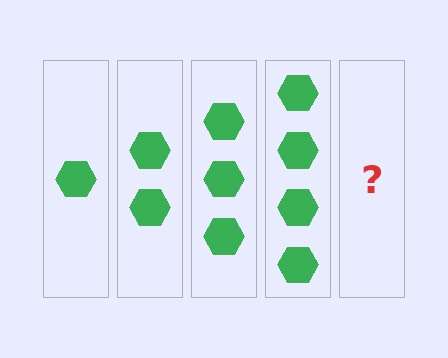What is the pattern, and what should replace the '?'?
The pattern is that each step adds one more hexagon. The '?' should be 5 hexagons.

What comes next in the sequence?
The next element should be 5 hexagons.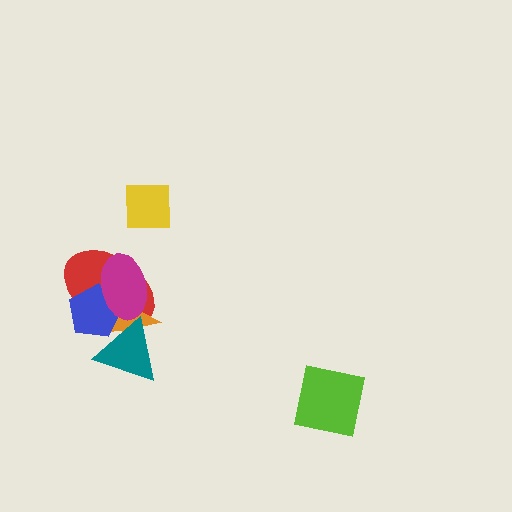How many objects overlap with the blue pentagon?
4 objects overlap with the blue pentagon.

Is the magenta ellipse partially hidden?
No, no other shape covers it.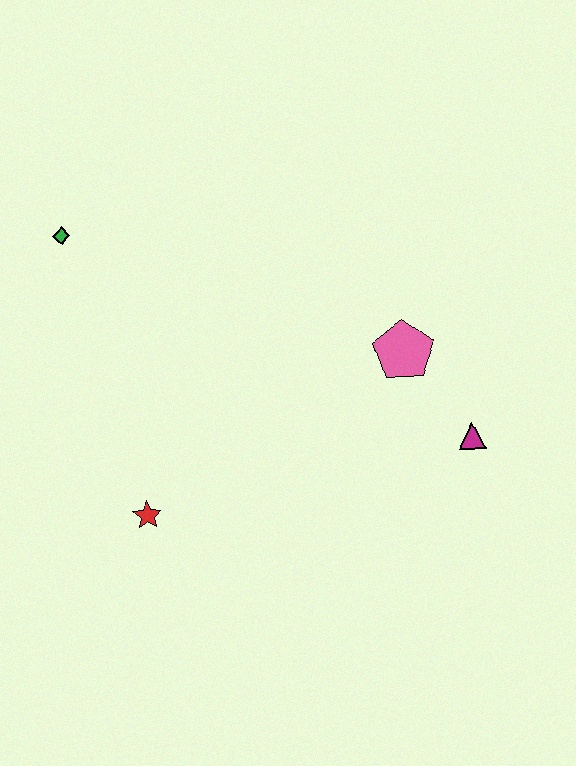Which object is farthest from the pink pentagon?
The green diamond is farthest from the pink pentagon.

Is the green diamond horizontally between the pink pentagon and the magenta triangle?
No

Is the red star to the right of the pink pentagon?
No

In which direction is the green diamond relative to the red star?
The green diamond is above the red star.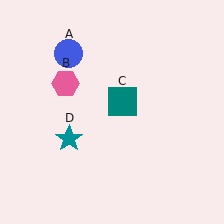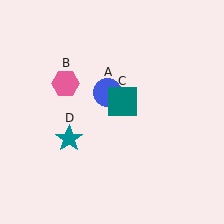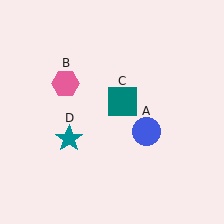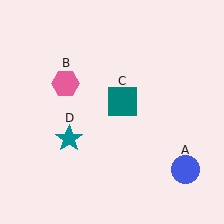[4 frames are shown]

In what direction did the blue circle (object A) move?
The blue circle (object A) moved down and to the right.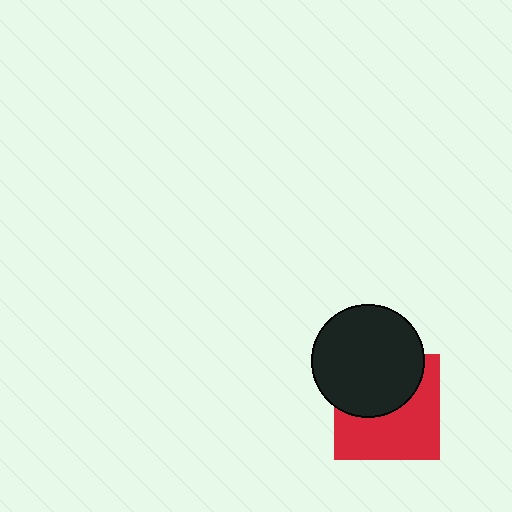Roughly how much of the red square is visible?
About half of it is visible (roughly 55%).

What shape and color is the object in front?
The object in front is a black circle.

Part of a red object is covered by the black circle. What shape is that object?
It is a square.